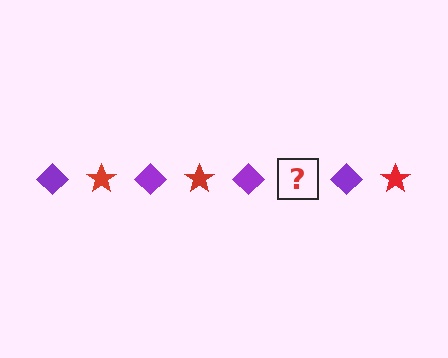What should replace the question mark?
The question mark should be replaced with a red star.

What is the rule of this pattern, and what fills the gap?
The rule is that the pattern alternates between purple diamond and red star. The gap should be filled with a red star.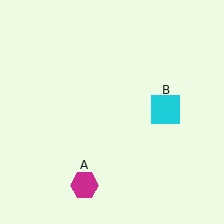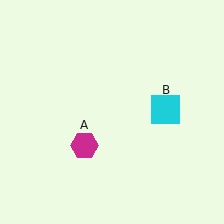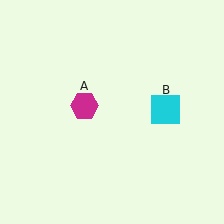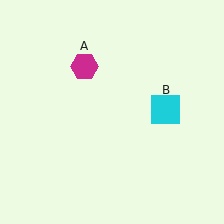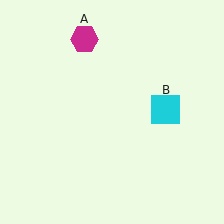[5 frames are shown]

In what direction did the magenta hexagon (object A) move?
The magenta hexagon (object A) moved up.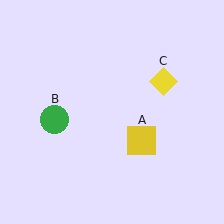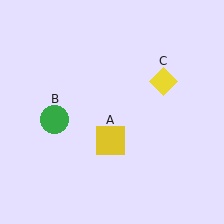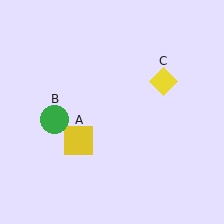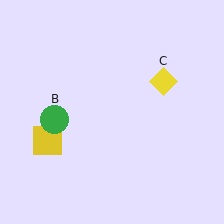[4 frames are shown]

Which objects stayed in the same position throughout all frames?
Green circle (object B) and yellow diamond (object C) remained stationary.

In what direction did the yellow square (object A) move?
The yellow square (object A) moved left.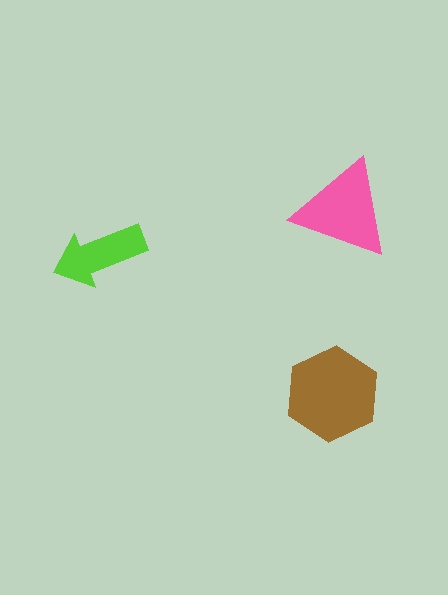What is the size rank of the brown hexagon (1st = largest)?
1st.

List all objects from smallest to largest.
The lime arrow, the pink triangle, the brown hexagon.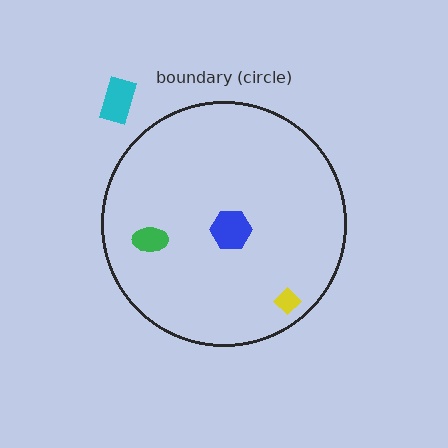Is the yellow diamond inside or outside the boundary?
Inside.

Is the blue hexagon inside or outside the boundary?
Inside.